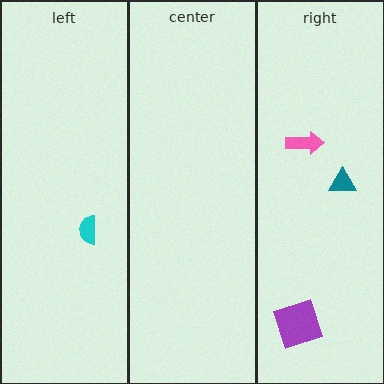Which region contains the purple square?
The right region.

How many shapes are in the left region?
1.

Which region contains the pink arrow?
The right region.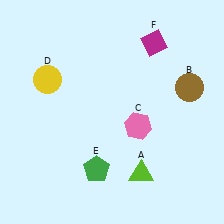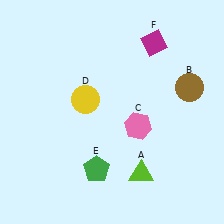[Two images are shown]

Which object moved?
The yellow circle (D) moved right.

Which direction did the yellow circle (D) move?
The yellow circle (D) moved right.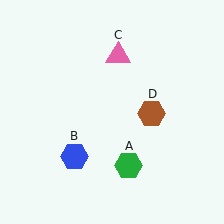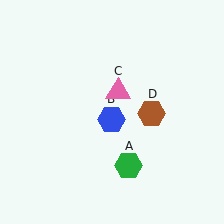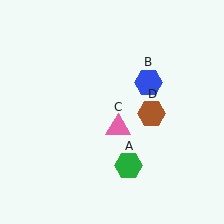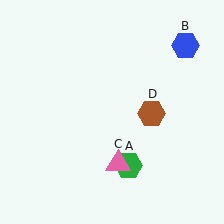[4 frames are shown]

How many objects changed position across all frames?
2 objects changed position: blue hexagon (object B), pink triangle (object C).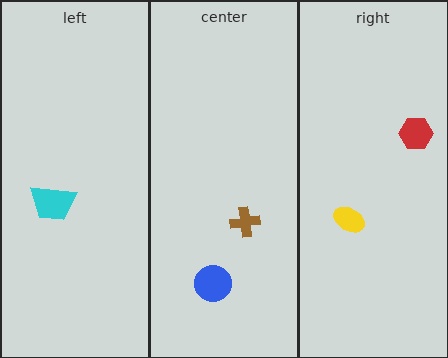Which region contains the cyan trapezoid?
The left region.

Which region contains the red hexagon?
The right region.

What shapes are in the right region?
The red hexagon, the yellow ellipse.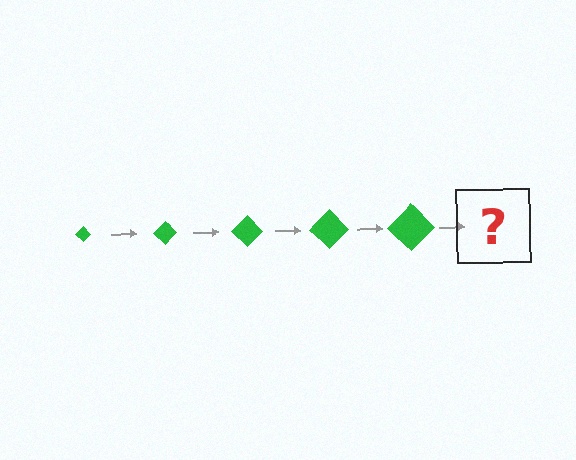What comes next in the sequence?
The next element should be a green diamond, larger than the previous one.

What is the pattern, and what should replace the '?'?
The pattern is that the diamond gets progressively larger each step. The '?' should be a green diamond, larger than the previous one.